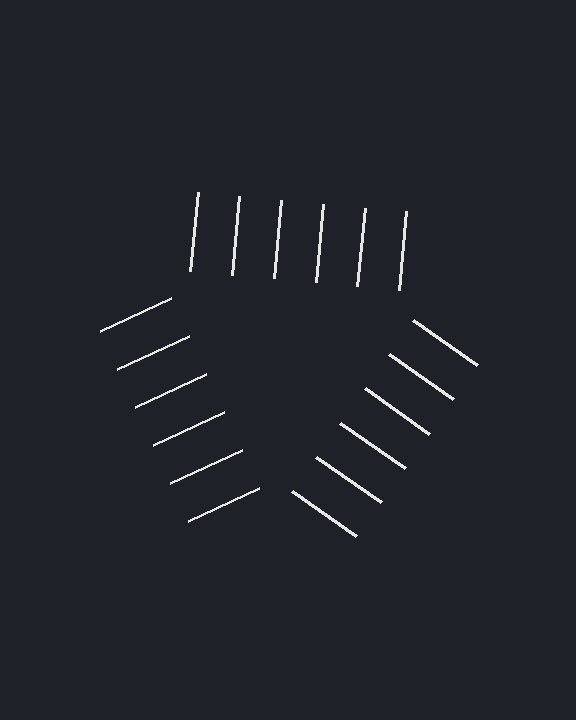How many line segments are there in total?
18 — 6 along each of the 3 edges.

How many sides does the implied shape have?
3 sides — the line-ends trace a triangle.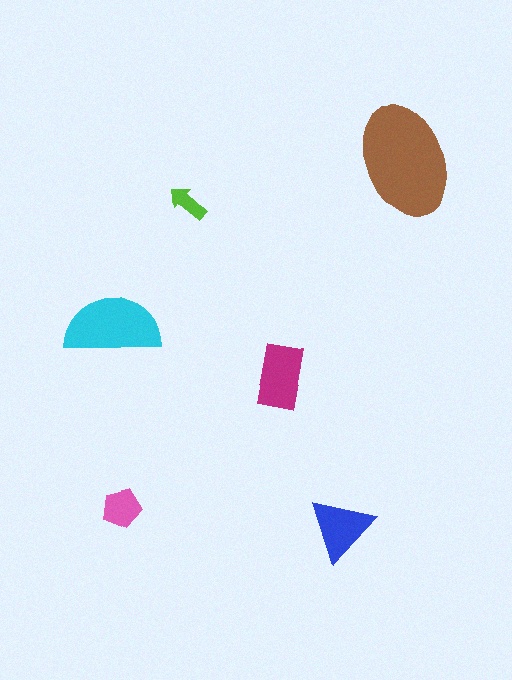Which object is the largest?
The brown ellipse.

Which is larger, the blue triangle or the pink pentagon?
The blue triangle.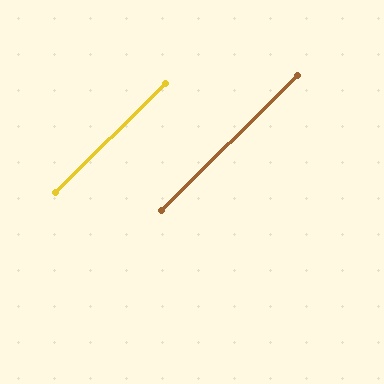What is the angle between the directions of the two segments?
Approximately 0 degrees.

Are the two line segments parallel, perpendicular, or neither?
Parallel — their directions differ by only 0.4°.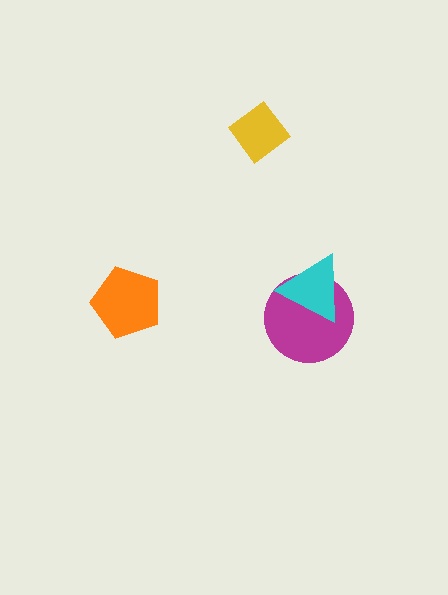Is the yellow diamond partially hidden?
No, no other shape covers it.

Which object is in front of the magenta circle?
The cyan triangle is in front of the magenta circle.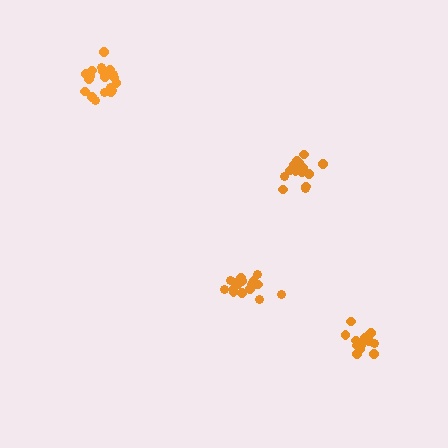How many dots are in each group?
Group 1: 18 dots, Group 2: 16 dots, Group 3: 15 dots, Group 4: 19 dots (68 total).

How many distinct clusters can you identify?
There are 4 distinct clusters.